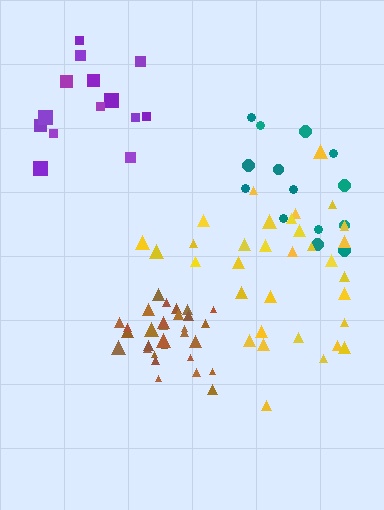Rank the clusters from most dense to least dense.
brown, yellow, purple, teal.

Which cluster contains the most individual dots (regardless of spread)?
Yellow (34).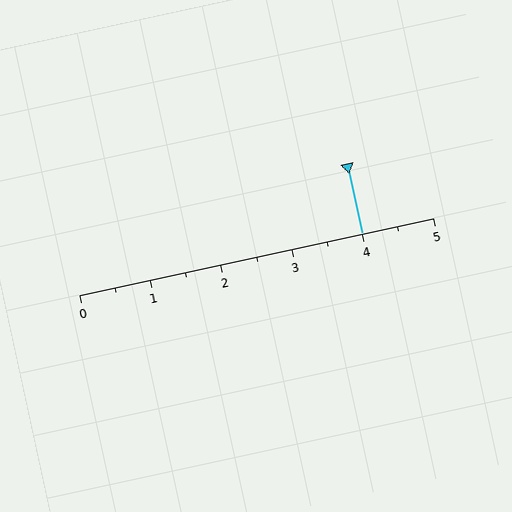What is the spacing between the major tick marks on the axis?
The major ticks are spaced 1 apart.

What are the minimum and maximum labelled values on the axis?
The axis runs from 0 to 5.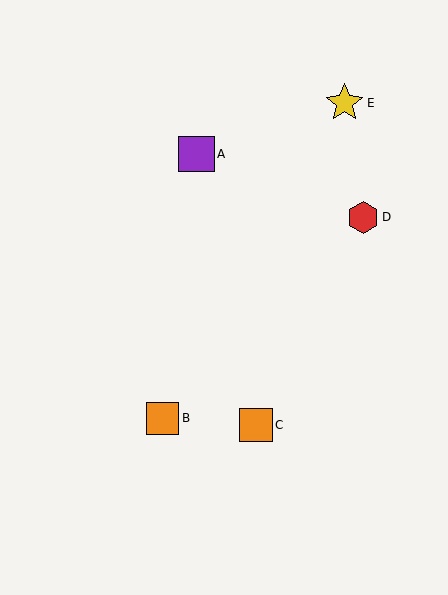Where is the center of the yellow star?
The center of the yellow star is at (345, 103).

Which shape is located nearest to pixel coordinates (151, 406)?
The orange square (labeled B) at (163, 418) is nearest to that location.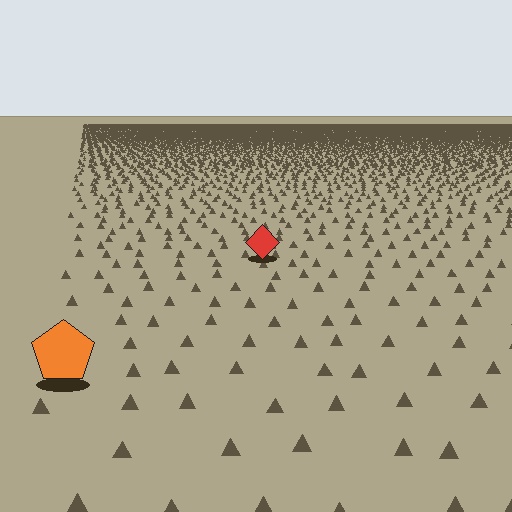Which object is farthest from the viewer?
The red diamond is farthest from the viewer. It appears smaller and the ground texture around it is denser.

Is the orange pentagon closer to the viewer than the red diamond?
Yes. The orange pentagon is closer — you can tell from the texture gradient: the ground texture is coarser near it.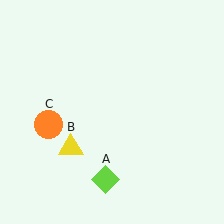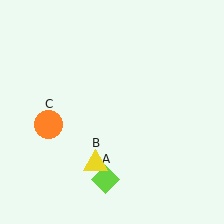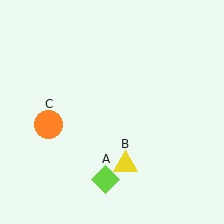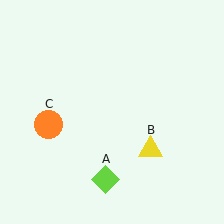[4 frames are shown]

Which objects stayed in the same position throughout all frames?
Lime diamond (object A) and orange circle (object C) remained stationary.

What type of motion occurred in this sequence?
The yellow triangle (object B) rotated counterclockwise around the center of the scene.